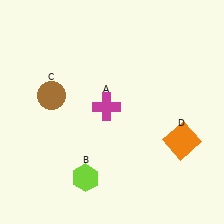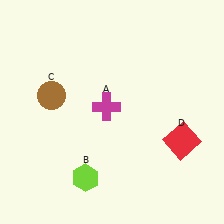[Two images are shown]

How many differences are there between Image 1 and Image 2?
There is 1 difference between the two images.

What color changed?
The square (D) changed from orange in Image 1 to red in Image 2.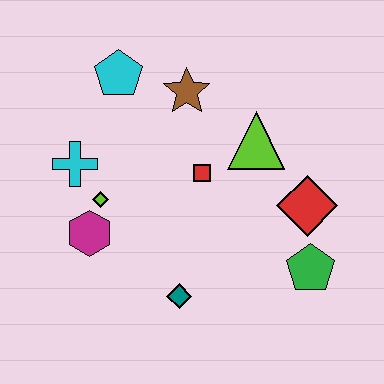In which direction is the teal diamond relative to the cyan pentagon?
The teal diamond is below the cyan pentagon.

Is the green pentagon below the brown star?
Yes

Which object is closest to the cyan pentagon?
The brown star is closest to the cyan pentagon.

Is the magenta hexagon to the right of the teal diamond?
No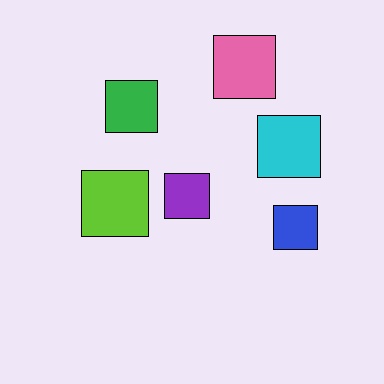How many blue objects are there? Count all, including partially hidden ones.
There is 1 blue object.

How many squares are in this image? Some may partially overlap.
There are 6 squares.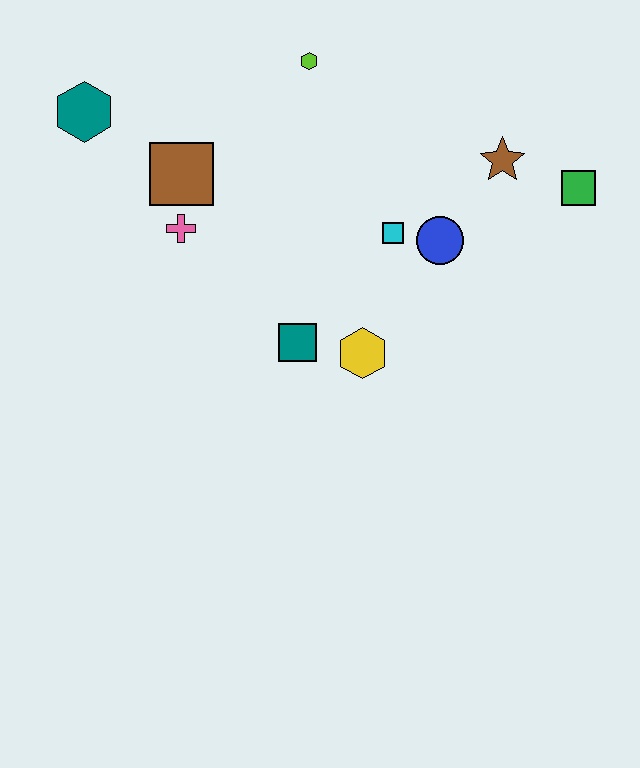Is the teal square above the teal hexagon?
No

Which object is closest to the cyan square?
The blue circle is closest to the cyan square.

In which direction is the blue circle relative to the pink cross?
The blue circle is to the right of the pink cross.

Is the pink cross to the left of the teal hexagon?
No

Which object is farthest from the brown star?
The teal hexagon is farthest from the brown star.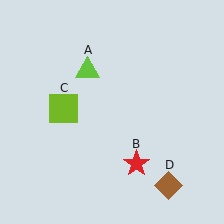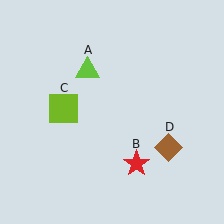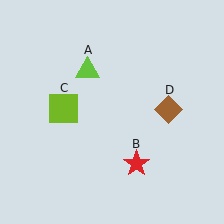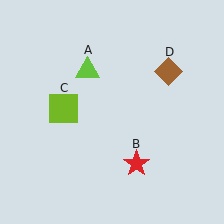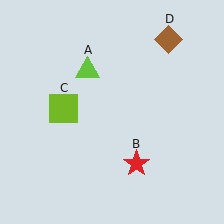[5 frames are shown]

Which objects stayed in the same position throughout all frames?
Lime triangle (object A) and red star (object B) and lime square (object C) remained stationary.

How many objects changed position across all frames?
1 object changed position: brown diamond (object D).